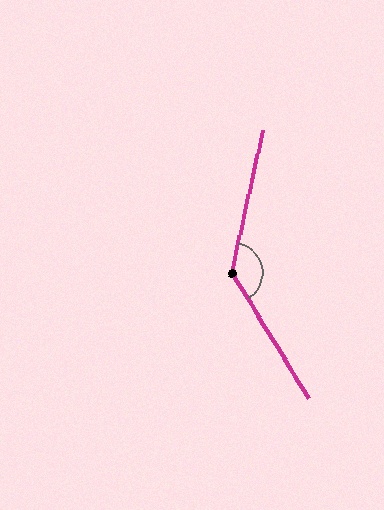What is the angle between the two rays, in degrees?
Approximately 136 degrees.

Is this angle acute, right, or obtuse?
It is obtuse.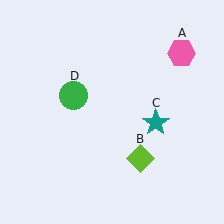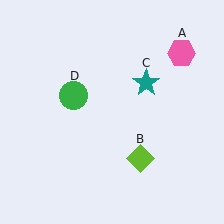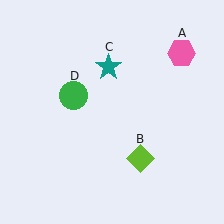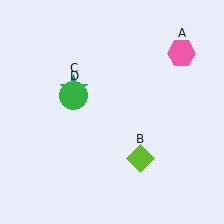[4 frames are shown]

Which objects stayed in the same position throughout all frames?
Pink hexagon (object A) and lime diamond (object B) and green circle (object D) remained stationary.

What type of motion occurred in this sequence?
The teal star (object C) rotated counterclockwise around the center of the scene.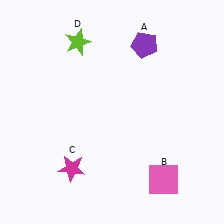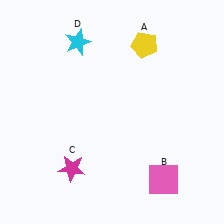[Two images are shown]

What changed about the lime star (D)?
In Image 1, D is lime. In Image 2, it changed to cyan.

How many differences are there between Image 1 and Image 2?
There are 2 differences between the two images.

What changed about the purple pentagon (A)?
In Image 1, A is purple. In Image 2, it changed to yellow.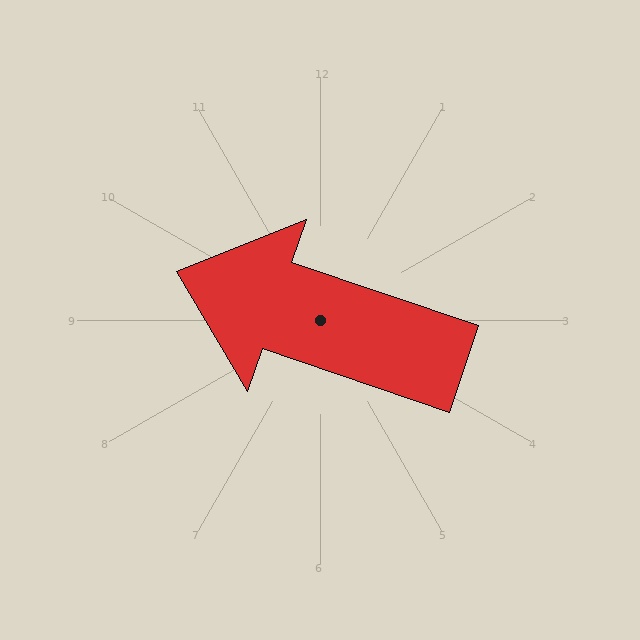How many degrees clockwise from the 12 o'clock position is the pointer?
Approximately 289 degrees.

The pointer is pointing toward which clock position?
Roughly 10 o'clock.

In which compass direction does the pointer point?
West.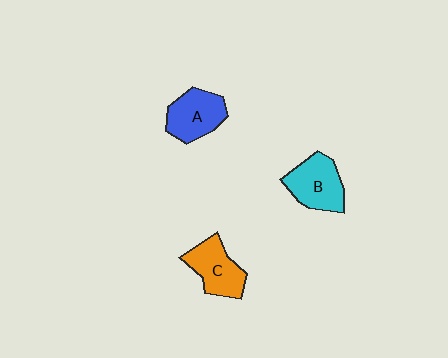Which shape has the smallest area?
Shape C (orange).